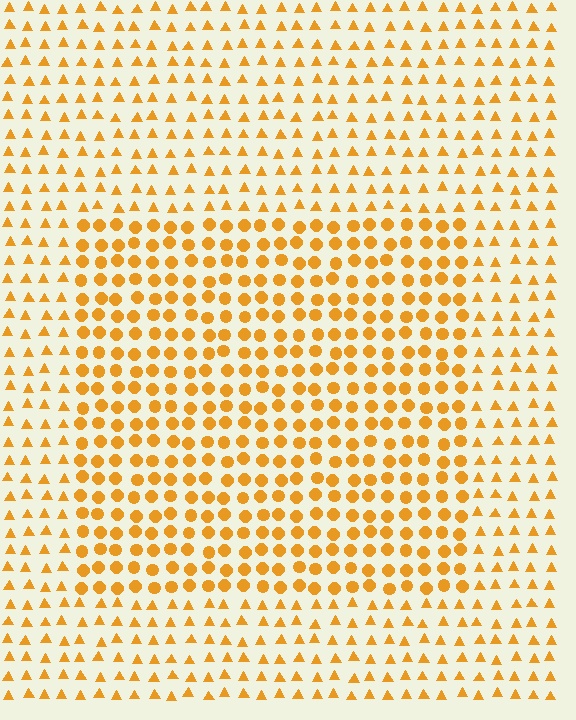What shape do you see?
I see a rectangle.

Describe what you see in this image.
The image is filled with small orange elements arranged in a uniform grid. A rectangle-shaped region contains circles, while the surrounding area contains triangles. The boundary is defined purely by the change in element shape.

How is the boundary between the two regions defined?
The boundary is defined by a change in element shape: circles inside vs. triangles outside. All elements share the same color and spacing.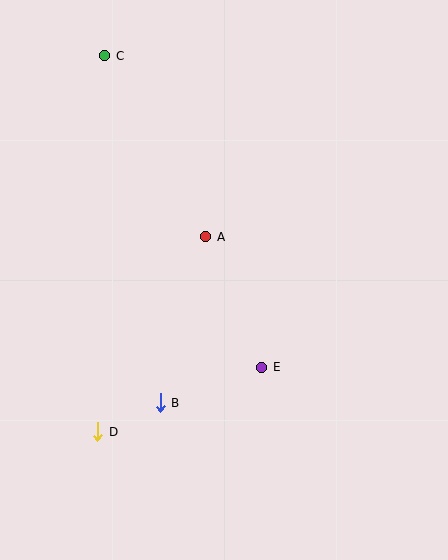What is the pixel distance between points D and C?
The distance between D and C is 376 pixels.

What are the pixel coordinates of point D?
Point D is at (98, 432).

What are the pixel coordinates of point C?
Point C is at (105, 56).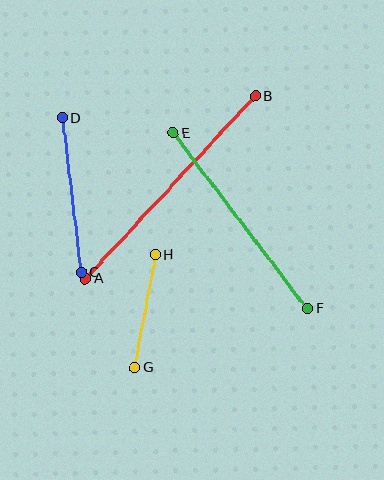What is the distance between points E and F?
The distance is approximately 221 pixels.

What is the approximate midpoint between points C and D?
The midpoint is at approximately (72, 195) pixels.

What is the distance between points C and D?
The distance is approximately 156 pixels.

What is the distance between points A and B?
The distance is approximately 249 pixels.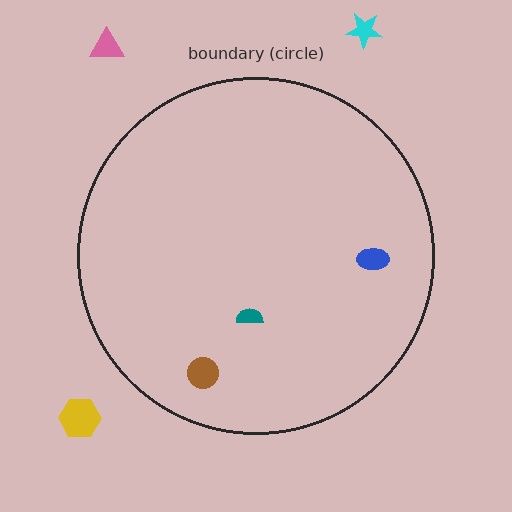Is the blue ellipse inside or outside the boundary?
Inside.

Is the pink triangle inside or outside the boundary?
Outside.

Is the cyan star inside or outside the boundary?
Outside.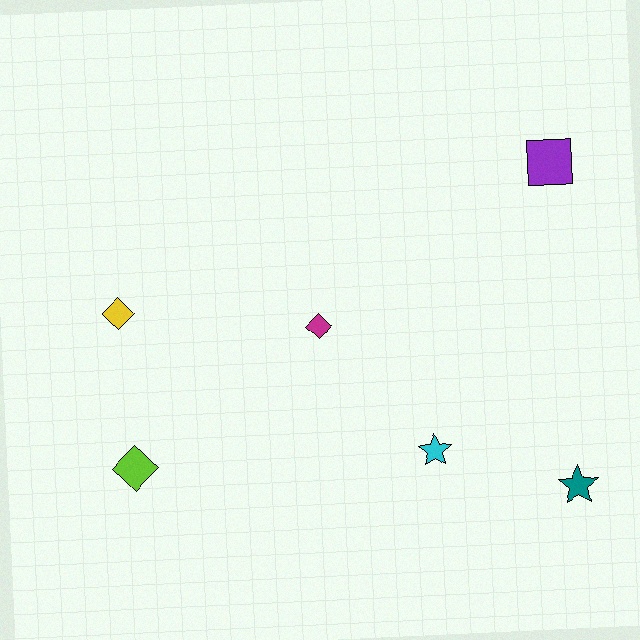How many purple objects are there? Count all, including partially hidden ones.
There is 1 purple object.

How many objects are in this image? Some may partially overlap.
There are 6 objects.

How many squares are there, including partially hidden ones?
There is 1 square.